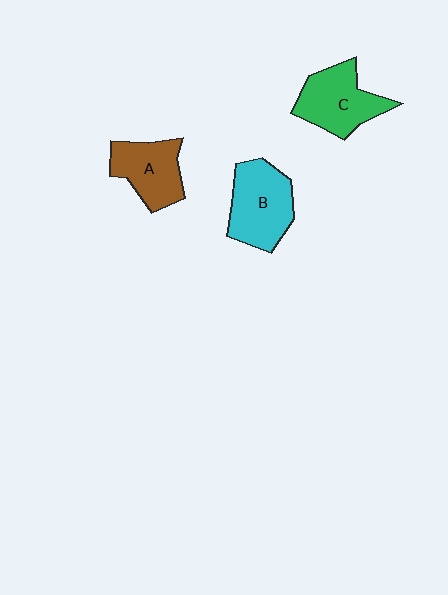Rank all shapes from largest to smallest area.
From largest to smallest: B (cyan), C (green), A (brown).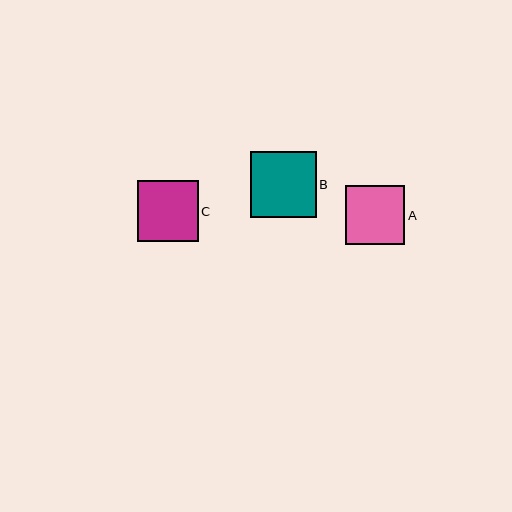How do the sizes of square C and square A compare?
Square C and square A are approximately the same size.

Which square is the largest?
Square B is the largest with a size of approximately 66 pixels.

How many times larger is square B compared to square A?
Square B is approximately 1.1 times the size of square A.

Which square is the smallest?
Square A is the smallest with a size of approximately 59 pixels.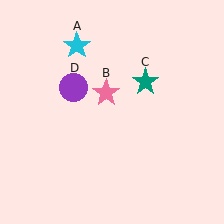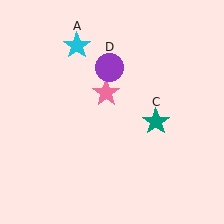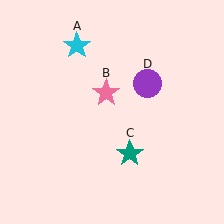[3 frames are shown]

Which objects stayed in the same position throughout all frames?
Cyan star (object A) and pink star (object B) remained stationary.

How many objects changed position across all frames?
2 objects changed position: teal star (object C), purple circle (object D).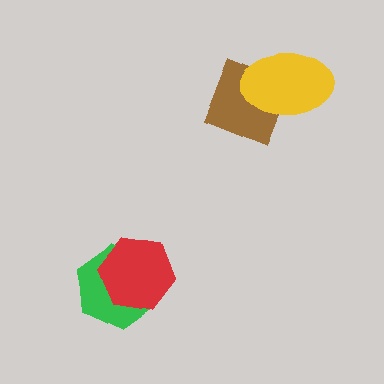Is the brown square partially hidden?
Yes, it is partially covered by another shape.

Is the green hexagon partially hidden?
Yes, it is partially covered by another shape.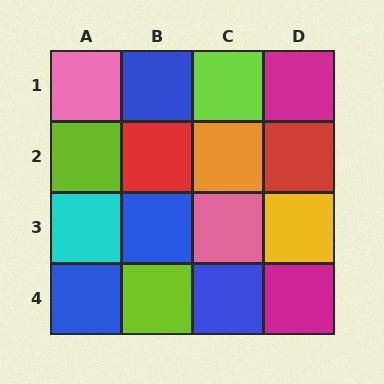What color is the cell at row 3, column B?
Blue.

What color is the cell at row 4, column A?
Blue.